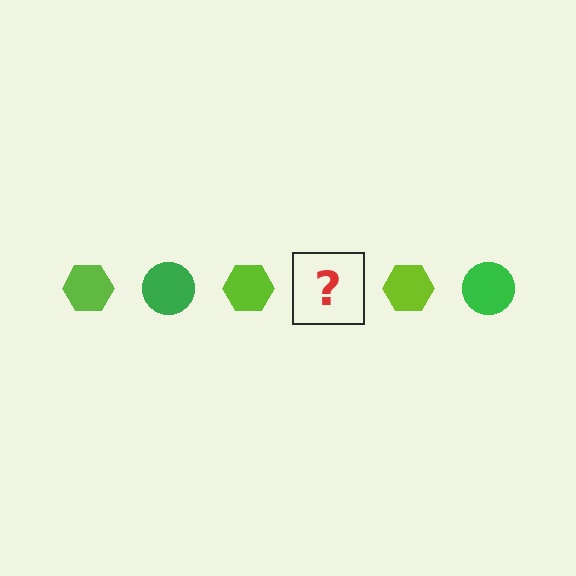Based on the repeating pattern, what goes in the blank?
The blank should be a green circle.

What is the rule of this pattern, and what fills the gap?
The rule is that the pattern alternates between lime hexagon and green circle. The gap should be filled with a green circle.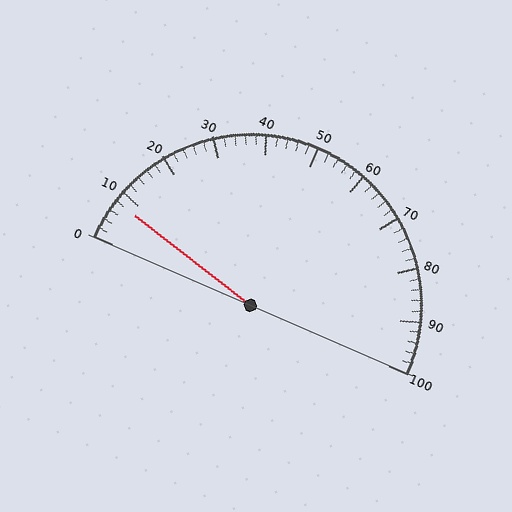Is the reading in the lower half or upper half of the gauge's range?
The reading is in the lower half of the range (0 to 100).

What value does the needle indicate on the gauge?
The needle indicates approximately 8.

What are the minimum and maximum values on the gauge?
The gauge ranges from 0 to 100.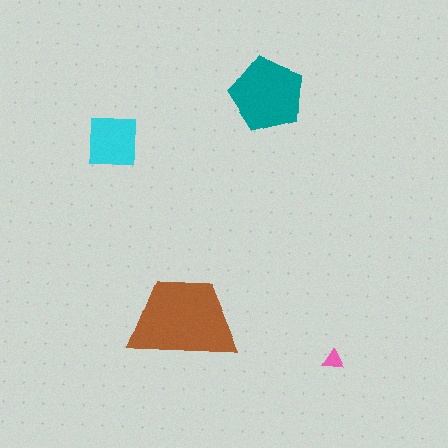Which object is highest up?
The teal pentagon is topmost.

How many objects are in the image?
There are 4 objects in the image.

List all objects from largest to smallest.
The brown trapezoid, the teal pentagon, the cyan square, the pink triangle.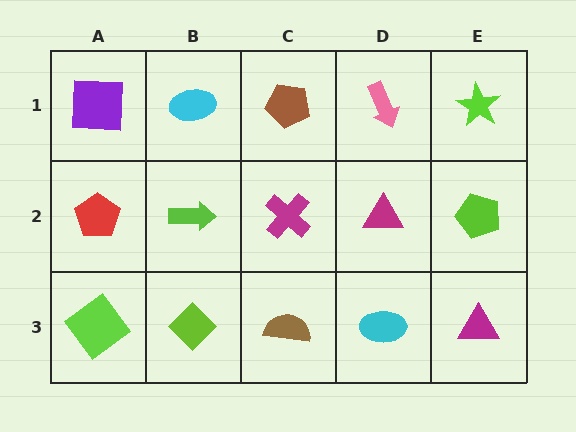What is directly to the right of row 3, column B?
A brown semicircle.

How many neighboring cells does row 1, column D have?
3.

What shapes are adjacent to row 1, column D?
A magenta triangle (row 2, column D), a brown pentagon (row 1, column C), a lime star (row 1, column E).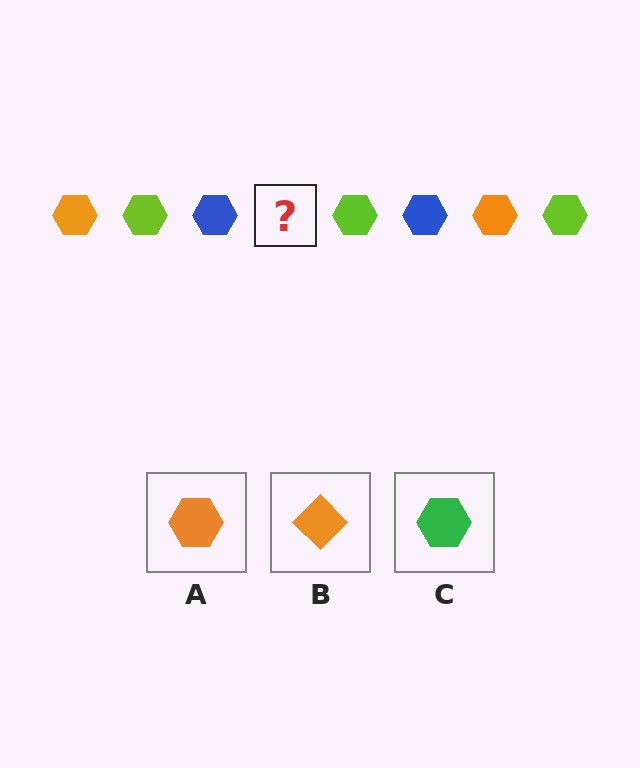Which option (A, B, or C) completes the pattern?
A.